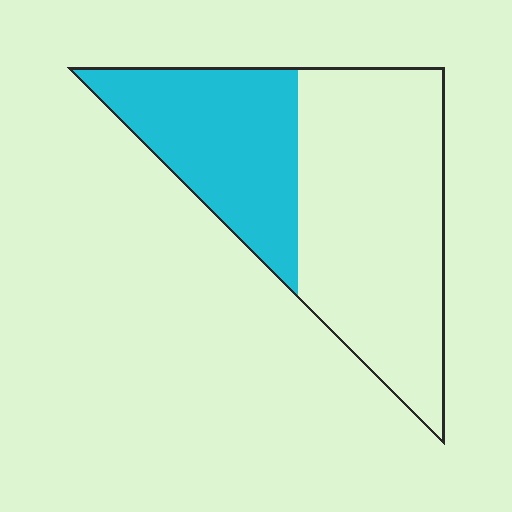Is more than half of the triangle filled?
No.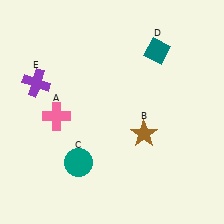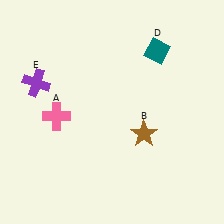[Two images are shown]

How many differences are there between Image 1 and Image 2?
There is 1 difference between the two images.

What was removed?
The teal circle (C) was removed in Image 2.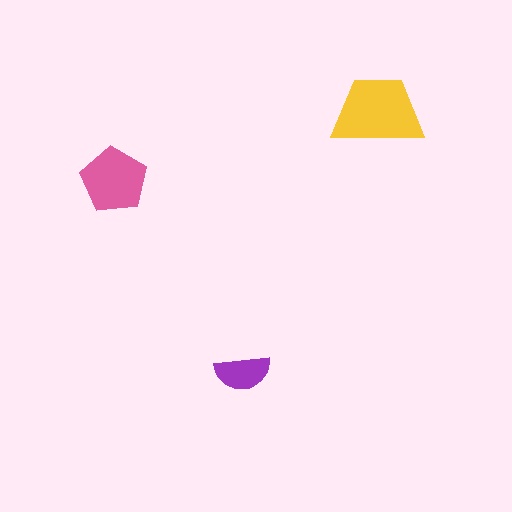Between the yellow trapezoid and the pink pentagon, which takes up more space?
The yellow trapezoid.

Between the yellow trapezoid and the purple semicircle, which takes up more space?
The yellow trapezoid.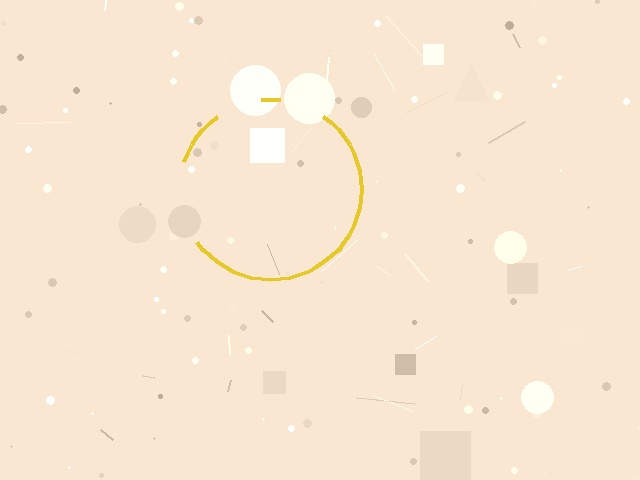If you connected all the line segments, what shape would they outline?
They would outline a circle.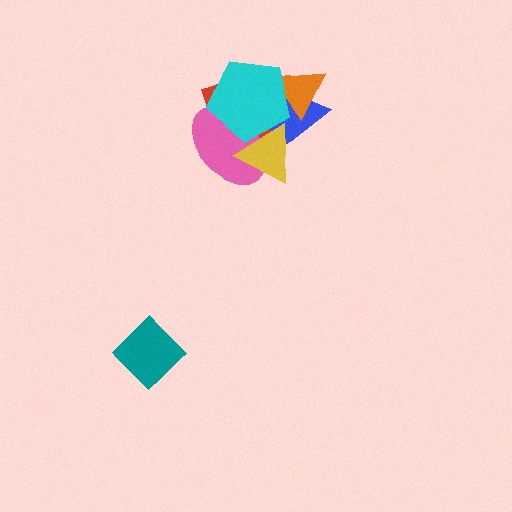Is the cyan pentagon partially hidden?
No, no other shape covers it.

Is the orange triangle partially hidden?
Yes, it is partially covered by another shape.